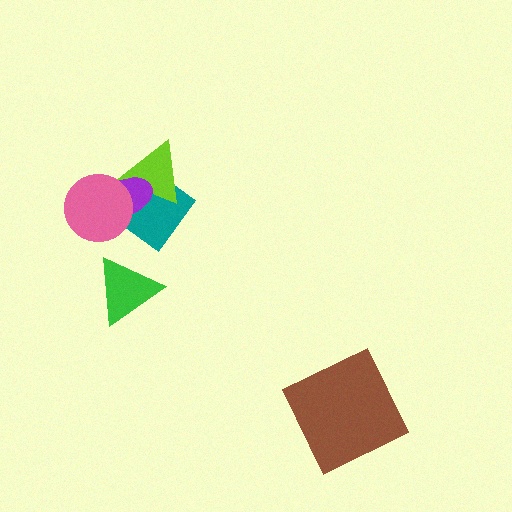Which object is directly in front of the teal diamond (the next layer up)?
The lime triangle is directly in front of the teal diamond.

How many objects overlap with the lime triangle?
2 objects overlap with the lime triangle.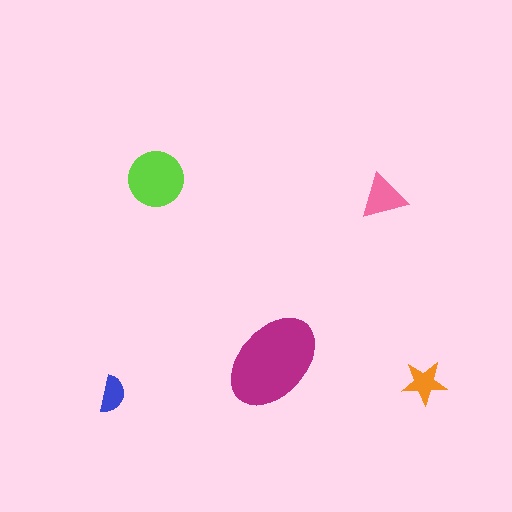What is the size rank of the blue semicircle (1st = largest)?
5th.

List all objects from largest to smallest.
The magenta ellipse, the lime circle, the pink triangle, the orange star, the blue semicircle.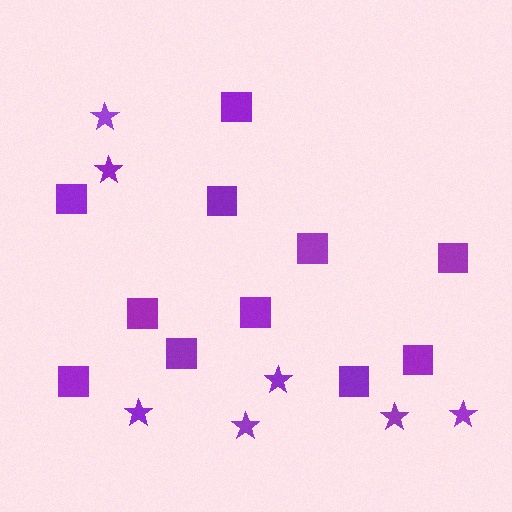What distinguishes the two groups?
There are 2 groups: one group of stars (7) and one group of squares (11).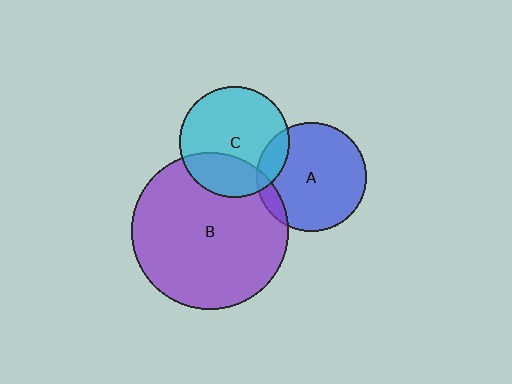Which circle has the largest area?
Circle B (purple).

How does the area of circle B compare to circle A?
Approximately 2.1 times.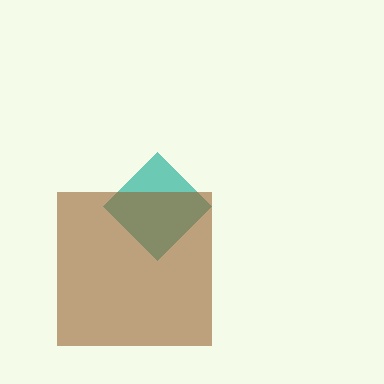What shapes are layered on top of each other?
The layered shapes are: a teal diamond, a brown square.